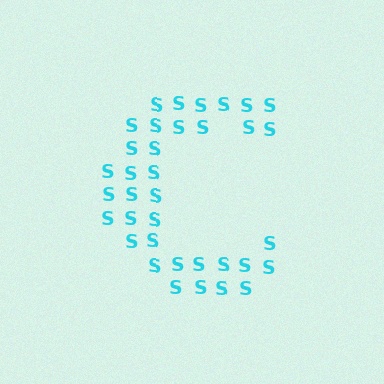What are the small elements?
The small elements are letter S's.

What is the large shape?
The large shape is the letter C.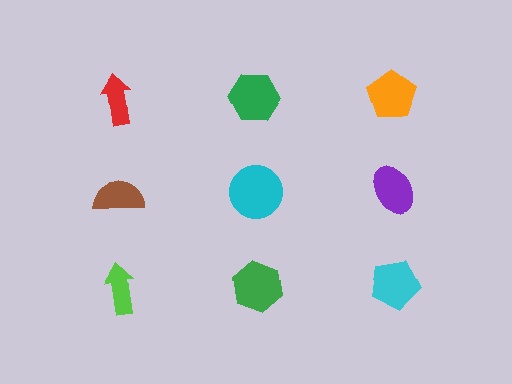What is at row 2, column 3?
A purple ellipse.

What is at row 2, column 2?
A cyan circle.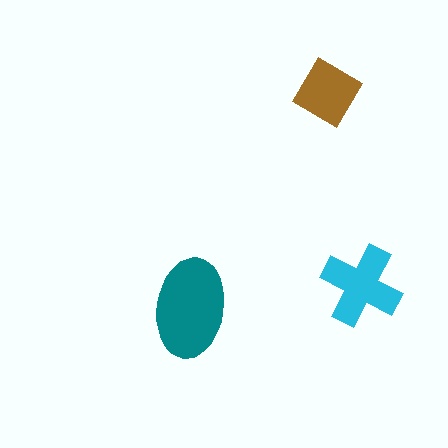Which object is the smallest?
The brown diamond.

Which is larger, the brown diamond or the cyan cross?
The cyan cross.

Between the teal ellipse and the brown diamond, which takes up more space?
The teal ellipse.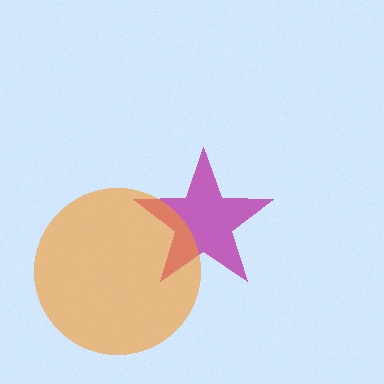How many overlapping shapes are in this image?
There are 2 overlapping shapes in the image.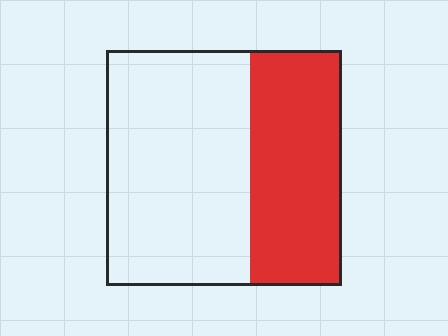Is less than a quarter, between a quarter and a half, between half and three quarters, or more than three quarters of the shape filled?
Between a quarter and a half.